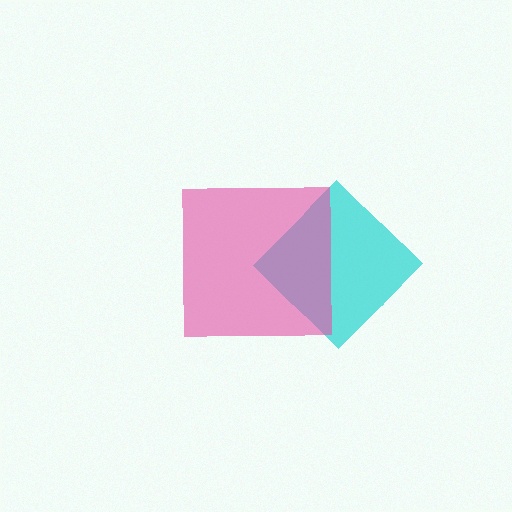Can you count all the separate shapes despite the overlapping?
Yes, there are 2 separate shapes.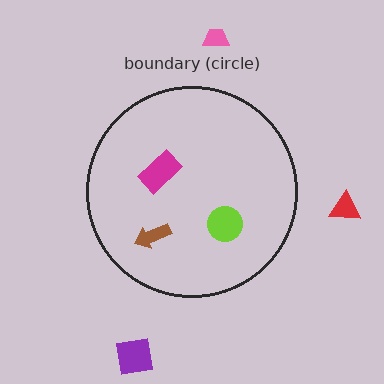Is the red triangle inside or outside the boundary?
Outside.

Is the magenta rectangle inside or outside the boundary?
Inside.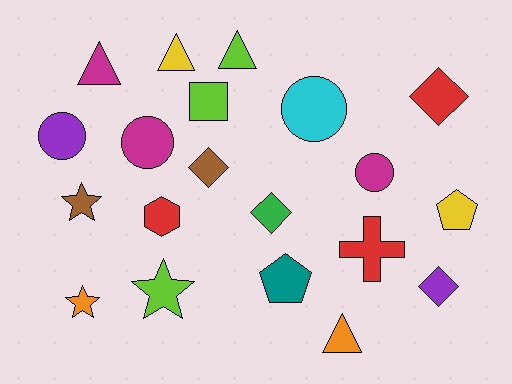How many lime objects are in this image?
There are 3 lime objects.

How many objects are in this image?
There are 20 objects.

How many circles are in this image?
There are 4 circles.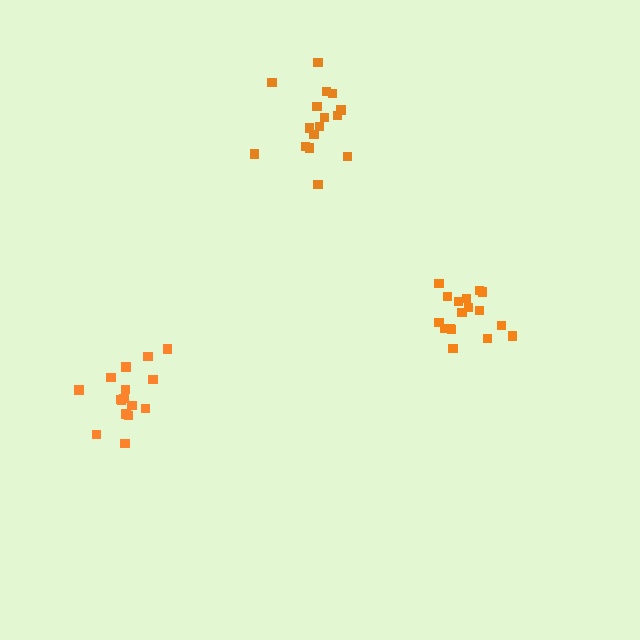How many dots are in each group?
Group 1: 16 dots, Group 2: 17 dots, Group 3: 16 dots (49 total).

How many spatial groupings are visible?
There are 3 spatial groupings.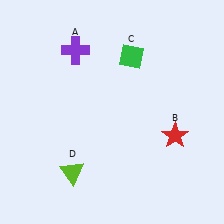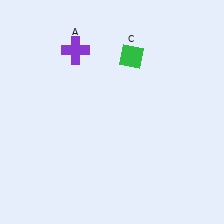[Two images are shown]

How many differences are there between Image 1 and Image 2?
There are 2 differences between the two images.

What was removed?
The red star (B), the lime triangle (D) were removed in Image 2.